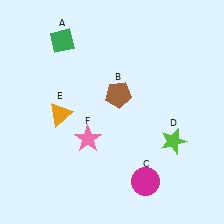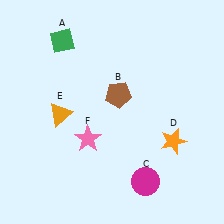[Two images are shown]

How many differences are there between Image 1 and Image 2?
There is 1 difference between the two images.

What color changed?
The star (D) changed from lime in Image 1 to orange in Image 2.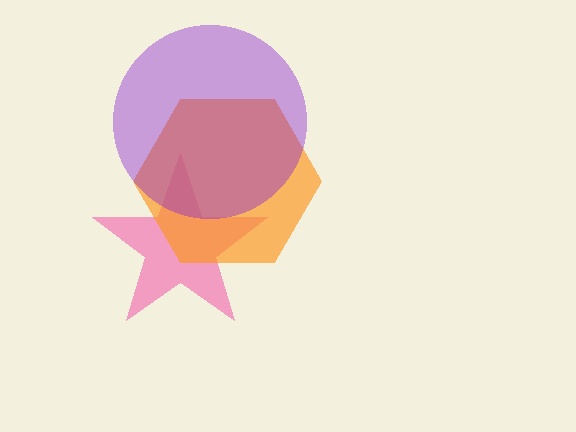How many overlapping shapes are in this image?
There are 3 overlapping shapes in the image.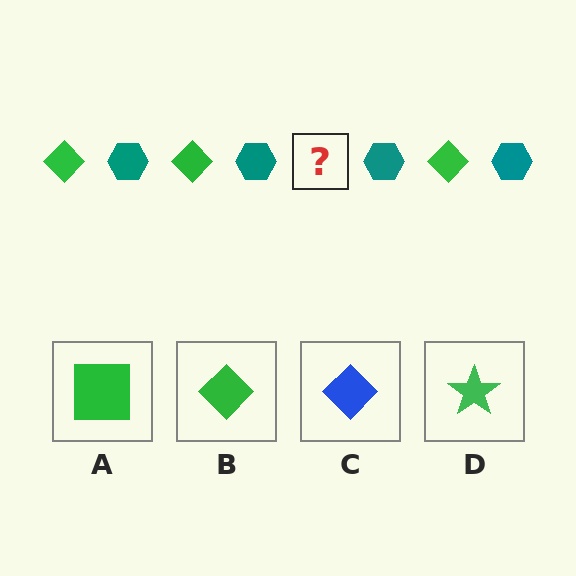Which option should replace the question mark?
Option B.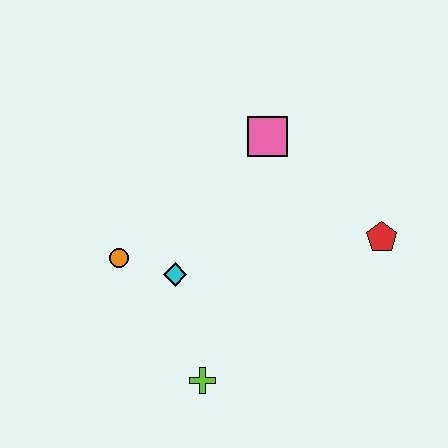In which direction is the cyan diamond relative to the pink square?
The cyan diamond is below the pink square.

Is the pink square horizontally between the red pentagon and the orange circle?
Yes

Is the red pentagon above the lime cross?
Yes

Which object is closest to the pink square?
The red pentagon is closest to the pink square.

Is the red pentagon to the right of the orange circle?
Yes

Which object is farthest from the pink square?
The lime cross is farthest from the pink square.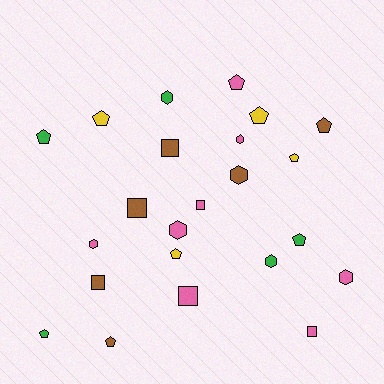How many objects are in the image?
There are 23 objects.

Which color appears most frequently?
Pink, with 8 objects.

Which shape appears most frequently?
Pentagon, with 10 objects.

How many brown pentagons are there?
There are 2 brown pentagons.